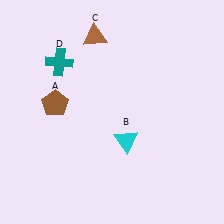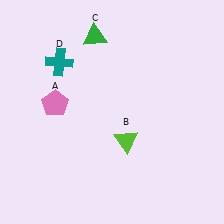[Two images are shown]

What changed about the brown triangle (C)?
In Image 1, C is brown. In Image 2, it changed to green.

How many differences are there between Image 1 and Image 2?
There are 3 differences between the two images.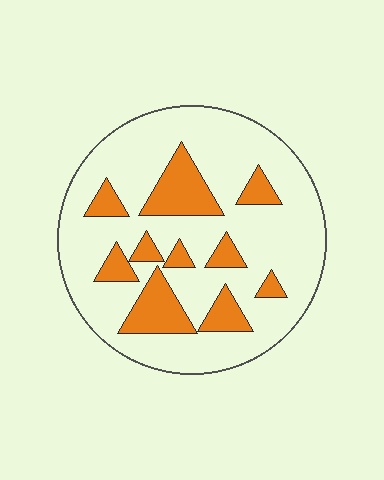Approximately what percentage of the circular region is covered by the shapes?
Approximately 25%.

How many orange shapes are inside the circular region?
10.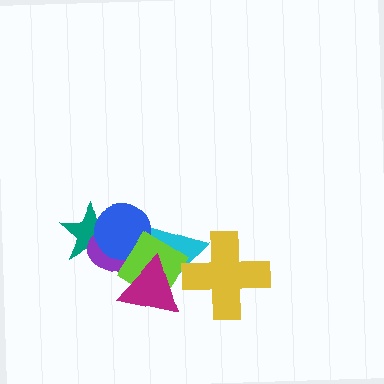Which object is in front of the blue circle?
The lime diamond is in front of the blue circle.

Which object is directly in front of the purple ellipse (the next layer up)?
The cyan triangle is directly in front of the purple ellipse.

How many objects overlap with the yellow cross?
1 object overlaps with the yellow cross.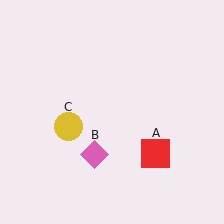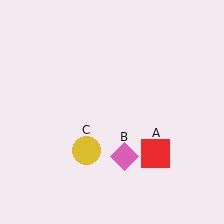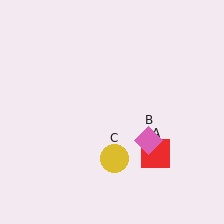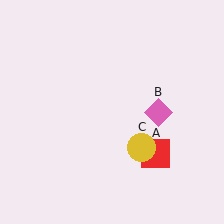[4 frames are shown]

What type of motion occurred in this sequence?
The pink diamond (object B), yellow circle (object C) rotated counterclockwise around the center of the scene.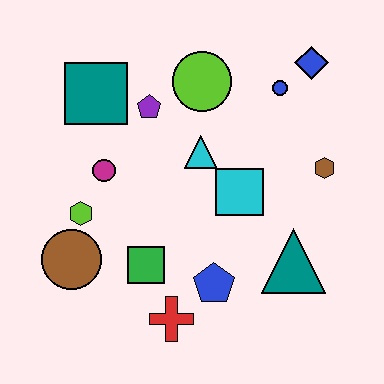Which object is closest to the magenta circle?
The lime hexagon is closest to the magenta circle.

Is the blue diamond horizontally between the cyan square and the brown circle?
No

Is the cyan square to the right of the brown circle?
Yes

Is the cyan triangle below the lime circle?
Yes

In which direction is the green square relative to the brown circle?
The green square is to the right of the brown circle.